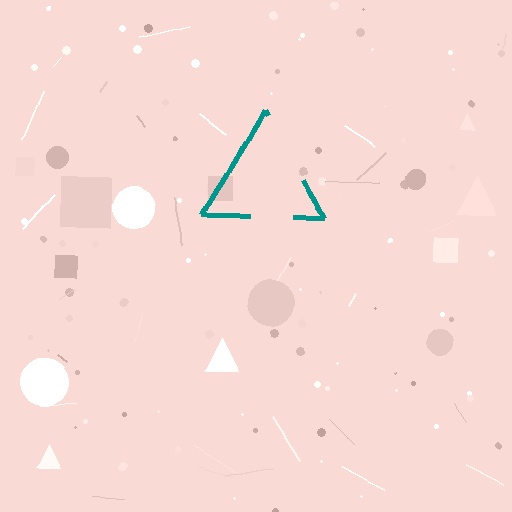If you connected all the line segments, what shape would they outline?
They would outline a triangle.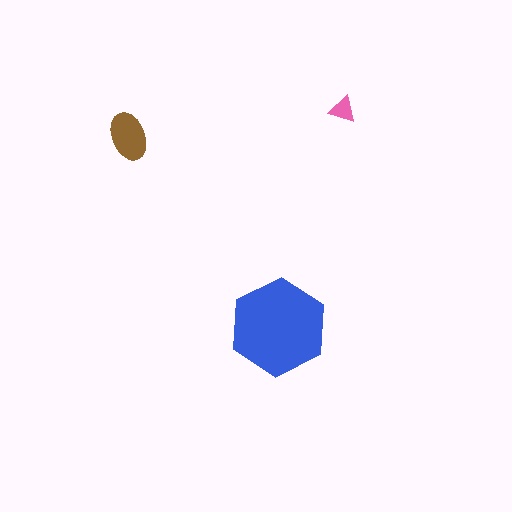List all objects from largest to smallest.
The blue hexagon, the brown ellipse, the pink triangle.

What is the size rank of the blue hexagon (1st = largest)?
1st.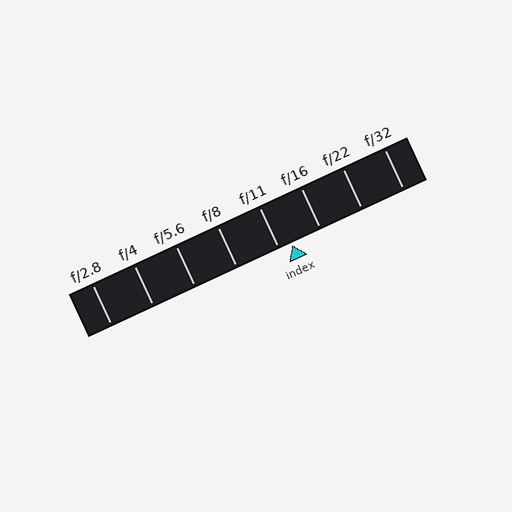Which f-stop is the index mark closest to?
The index mark is closest to f/11.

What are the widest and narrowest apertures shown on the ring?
The widest aperture shown is f/2.8 and the narrowest is f/32.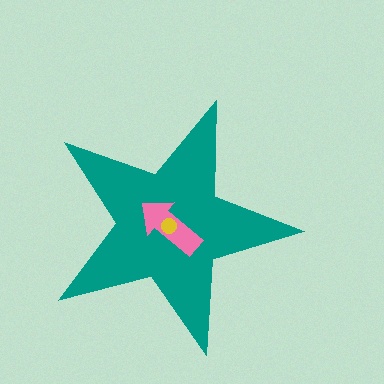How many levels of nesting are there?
3.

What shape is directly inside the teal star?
The pink arrow.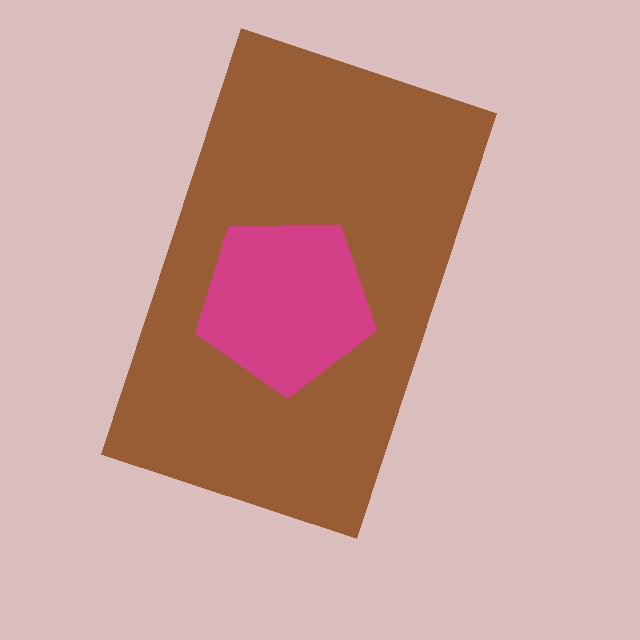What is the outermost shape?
The brown rectangle.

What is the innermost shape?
The magenta pentagon.